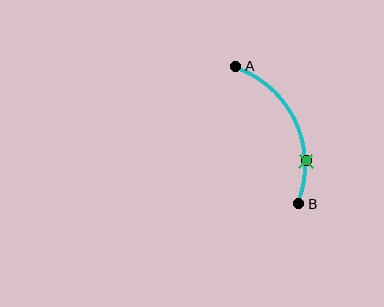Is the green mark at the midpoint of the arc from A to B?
No. The green mark lies on the arc but is closer to endpoint B. The arc midpoint would be at the point on the curve equidistant along the arc from both A and B.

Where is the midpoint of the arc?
The arc midpoint is the point on the curve farthest from the straight line joining A and B. It sits to the right of that line.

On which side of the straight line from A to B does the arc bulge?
The arc bulges to the right of the straight line connecting A and B.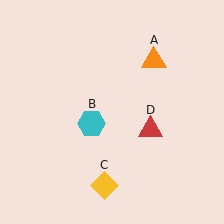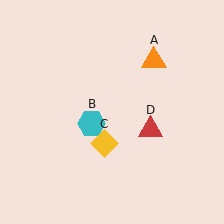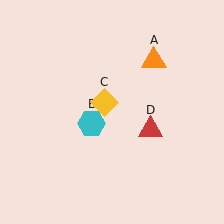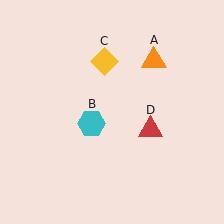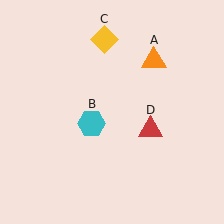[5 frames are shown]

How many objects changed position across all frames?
1 object changed position: yellow diamond (object C).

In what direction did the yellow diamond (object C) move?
The yellow diamond (object C) moved up.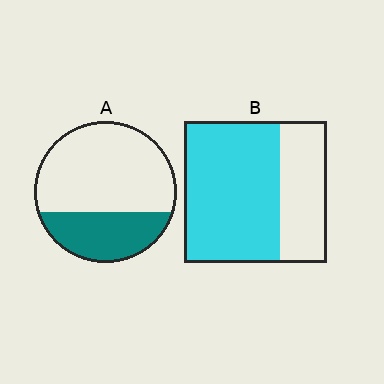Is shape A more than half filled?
No.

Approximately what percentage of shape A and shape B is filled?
A is approximately 30% and B is approximately 65%.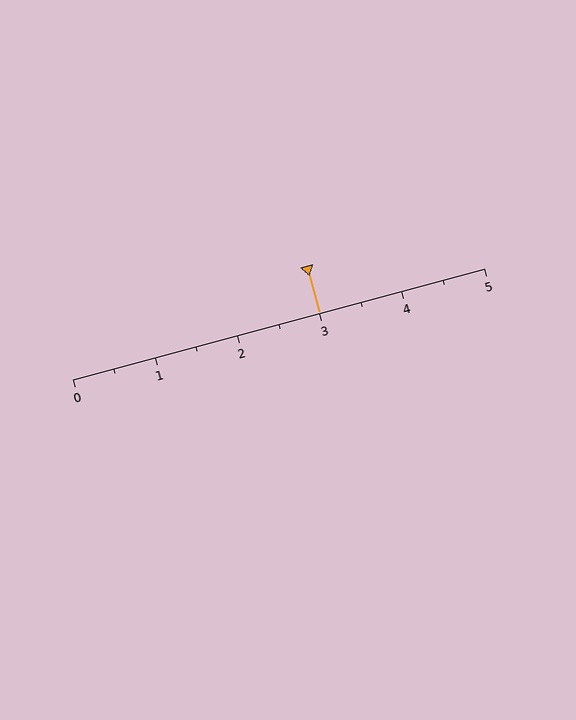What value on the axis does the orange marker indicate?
The marker indicates approximately 3.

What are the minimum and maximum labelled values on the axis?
The axis runs from 0 to 5.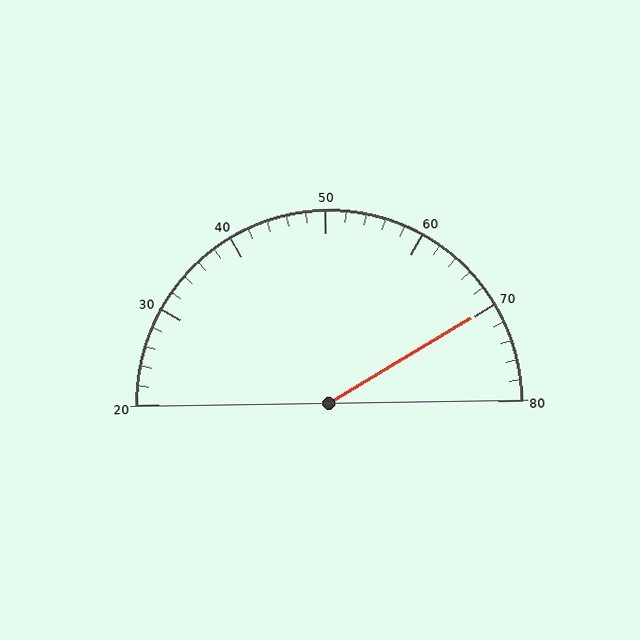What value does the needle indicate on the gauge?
The needle indicates approximately 70.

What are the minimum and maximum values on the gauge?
The gauge ranges from 20 to 80.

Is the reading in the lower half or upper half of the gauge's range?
The reading is in the upper half of the range (20 to 80).